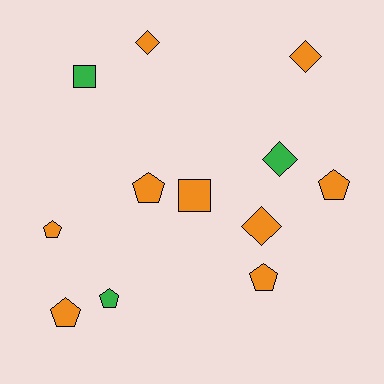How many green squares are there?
There is 1 green square.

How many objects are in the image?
There are 12 objects.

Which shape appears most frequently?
Pentagon, with 6 objects.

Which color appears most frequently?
Orange, with 9 objects.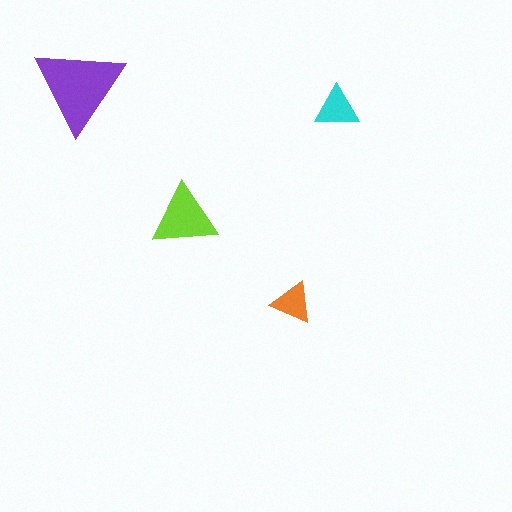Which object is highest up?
The purple triangle is topmost.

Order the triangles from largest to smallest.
the purple one, the lime one, the cyan one, the orange one.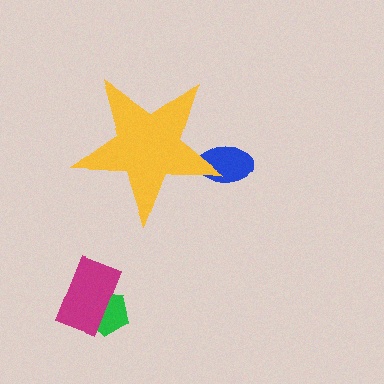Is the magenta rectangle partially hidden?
No, the magenta rectangle is fully visible.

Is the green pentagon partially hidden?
No, the green pentagon is fully visible.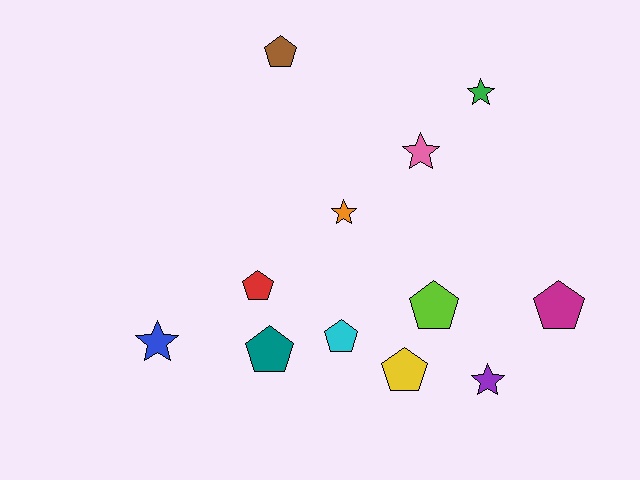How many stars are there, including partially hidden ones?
There are 5 stars.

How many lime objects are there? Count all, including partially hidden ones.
There is 1 lime object.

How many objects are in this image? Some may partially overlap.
There are 12 objects.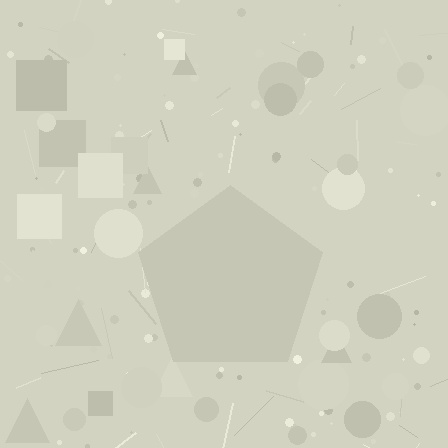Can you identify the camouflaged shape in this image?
The camouflaged shape is a pentagon.